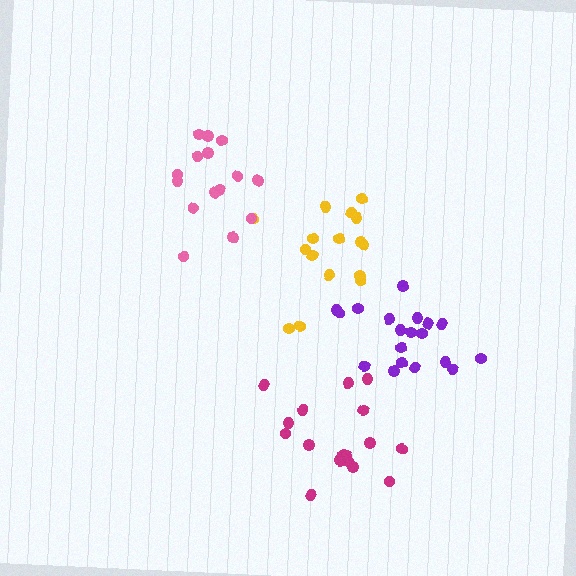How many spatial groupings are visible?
There are 4 spatial groupings.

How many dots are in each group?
Group 1: 17 dots, Group 2: 19 dots, Group 3: 16 dots, Group 4: 15 dots (67 total).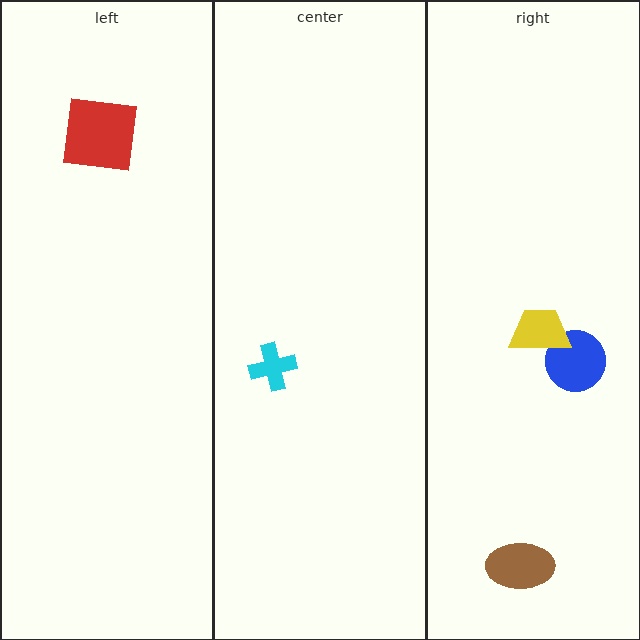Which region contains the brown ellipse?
The right region.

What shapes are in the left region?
The red square.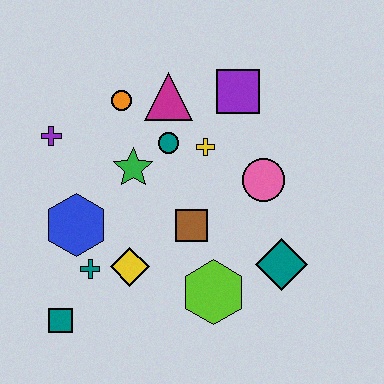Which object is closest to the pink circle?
The yellow cross is closest to the pink circle.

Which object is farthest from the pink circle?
The teal square is farthest from the pink circle.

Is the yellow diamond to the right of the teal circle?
No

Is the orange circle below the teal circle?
No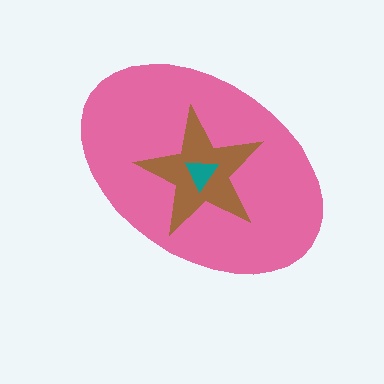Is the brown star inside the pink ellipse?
Yes.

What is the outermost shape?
The pink ellipse.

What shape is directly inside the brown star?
The teal triangle.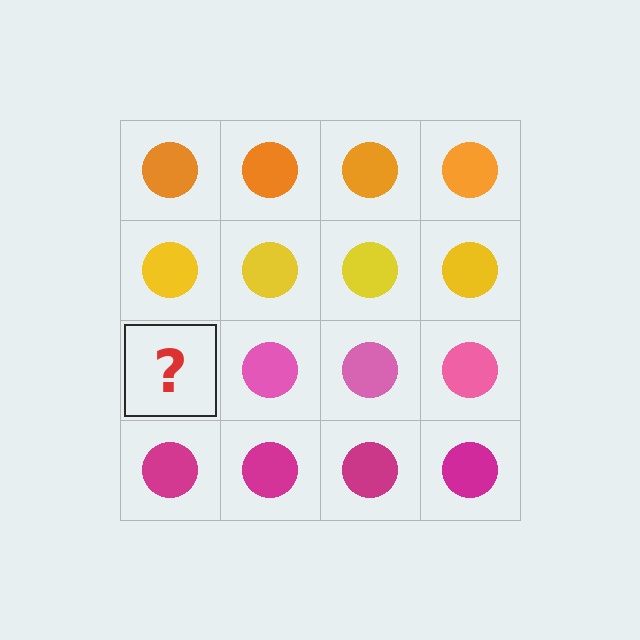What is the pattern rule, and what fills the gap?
The rule is that each row has a consistent color. The gap should be filled with a pink circle.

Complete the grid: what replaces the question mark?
The question mark should be replaced with a pink circle.